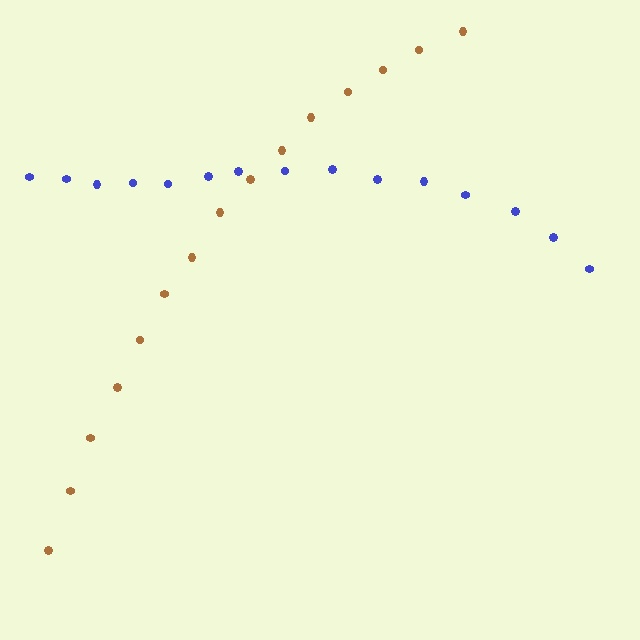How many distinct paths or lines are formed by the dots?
There are 2 distinct paths.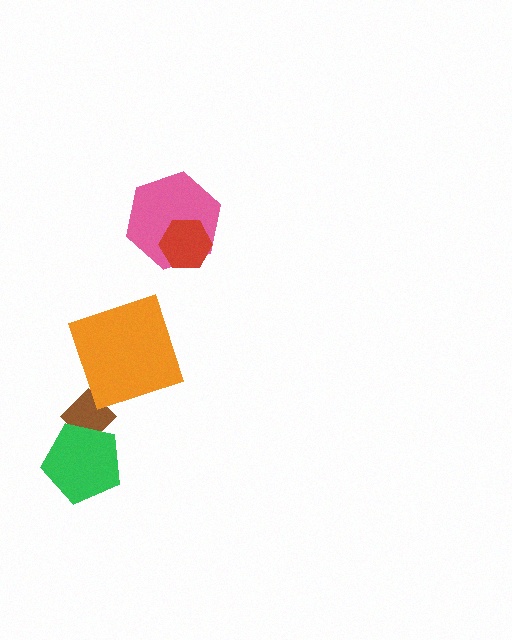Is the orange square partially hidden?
No, no other shape covers it.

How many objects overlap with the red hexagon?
1 object overlaps with the red hexagon.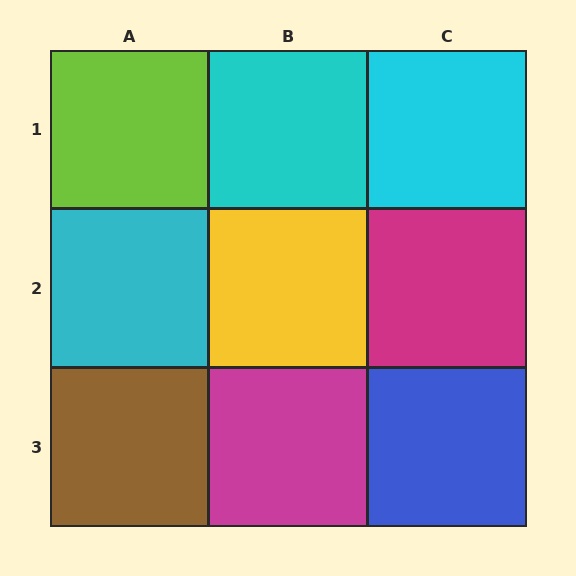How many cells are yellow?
1 cell is yellow.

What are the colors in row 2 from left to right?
Cyan, yellow, magenta.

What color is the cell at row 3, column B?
Magenta.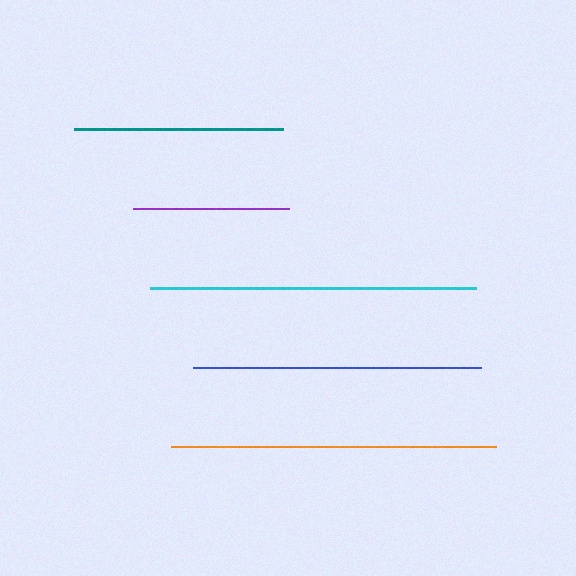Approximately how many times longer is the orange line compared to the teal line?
The orange line is approximately 1.6 times the length of the teal line.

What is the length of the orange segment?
The orange segment is approximately 325 pixels long.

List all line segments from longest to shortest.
From longest to shortest: cyan, orange, blue, teal, purple.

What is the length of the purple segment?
The purple segment is approximately 156 pixels long.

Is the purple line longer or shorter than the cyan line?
The cyan line is longer than the purple line.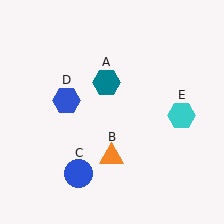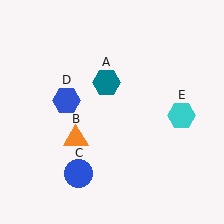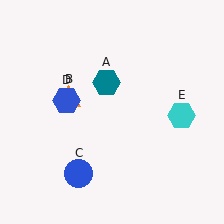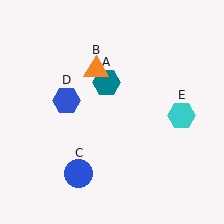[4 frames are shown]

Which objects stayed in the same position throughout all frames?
Teal hexagon (object A) and blue circle (object C) and blue hexagon (object D) and cyan hexagon (object E) remained stationary.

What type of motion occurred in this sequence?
The orange triangle (object B) rotated clockwise around the center of the scene.